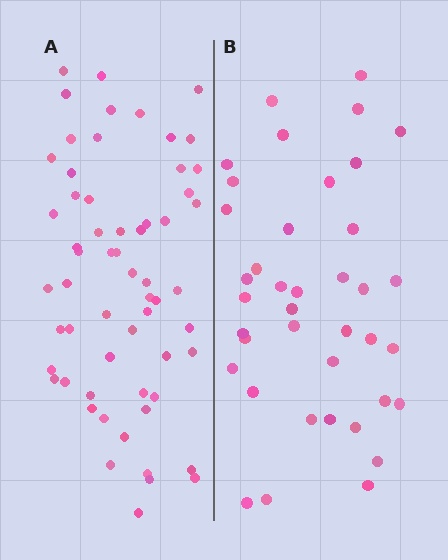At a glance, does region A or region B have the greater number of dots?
Region A (the left region) has more dots.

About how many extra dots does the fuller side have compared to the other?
Region A has approximately 20 more dots than region B.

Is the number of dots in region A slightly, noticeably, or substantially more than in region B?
Region A has substantially more. The ratio is roughly 1.5 to 1.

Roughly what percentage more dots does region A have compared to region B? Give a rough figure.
About 55% more.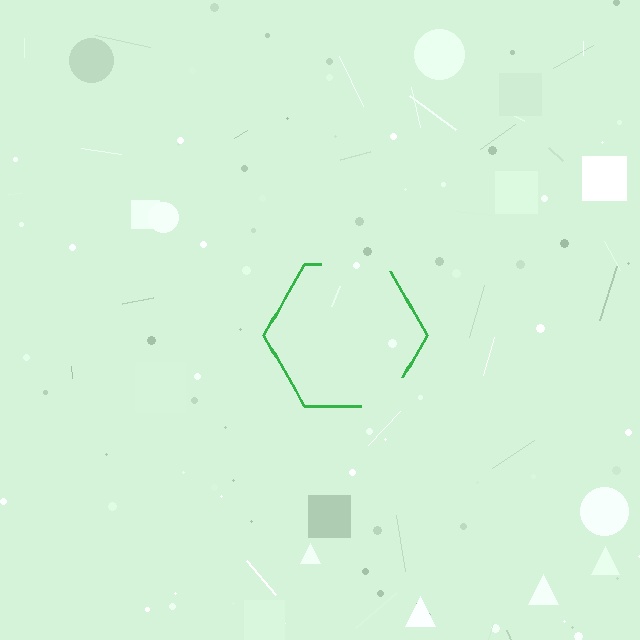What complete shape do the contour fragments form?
The contour fragments form a hexagon.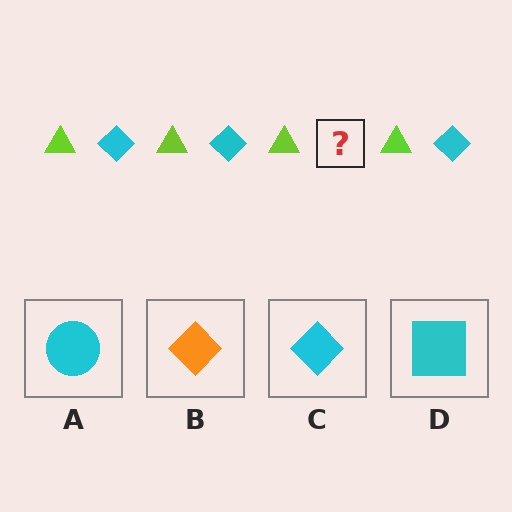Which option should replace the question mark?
Option C.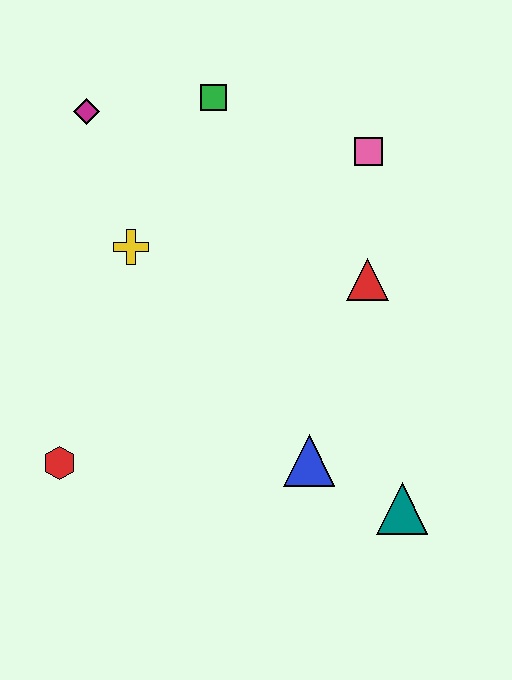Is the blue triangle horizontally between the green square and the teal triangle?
Yes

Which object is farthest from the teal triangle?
The magenta diamond is farthest from the teal triangle.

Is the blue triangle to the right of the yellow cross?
Yes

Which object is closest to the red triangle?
The pink square is closest to the red triangle.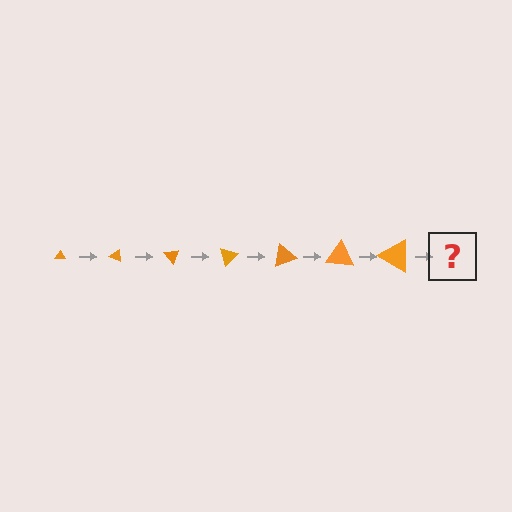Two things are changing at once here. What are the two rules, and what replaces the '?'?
The two rules are that the triangle grows larger each step and it rotates 25 degrees each step. The '?' should be a triangle, larger than the previous one and rotated 175 degrees from the start.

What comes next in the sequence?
The next element should be a triangle, larger than the previous one and rotated 175 degrees from the start.